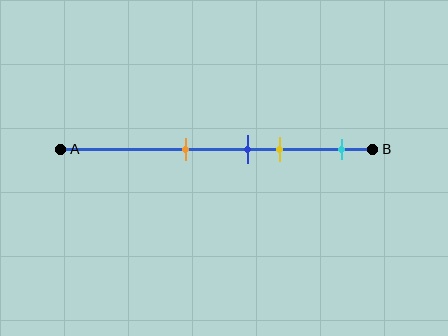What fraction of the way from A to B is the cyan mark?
The cyan mark is approximately 90% (0.9) of the way from A to B.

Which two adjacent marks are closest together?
The blue and yellow marks are the closest adjacent pair.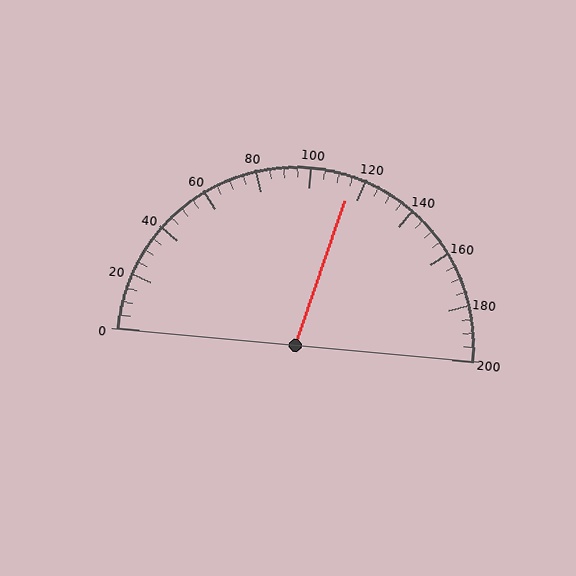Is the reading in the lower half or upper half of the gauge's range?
The reading is in the upper half of the range (0 to 200).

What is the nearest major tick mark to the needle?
The nearest major tick mark is 120.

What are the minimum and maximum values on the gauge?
The gauge ranges from 0 to 200.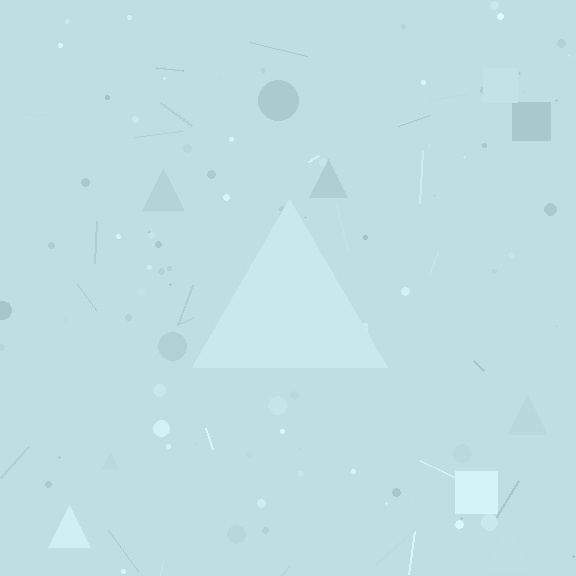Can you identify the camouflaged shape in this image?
The camouflaged shape is a triangle.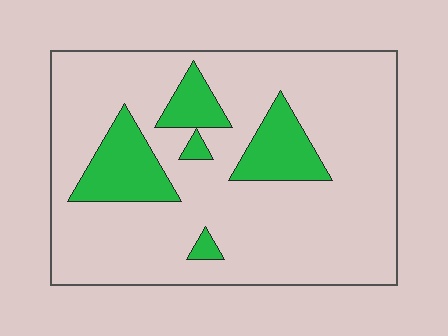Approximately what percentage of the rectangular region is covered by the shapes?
Approximately 20%.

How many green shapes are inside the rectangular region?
5.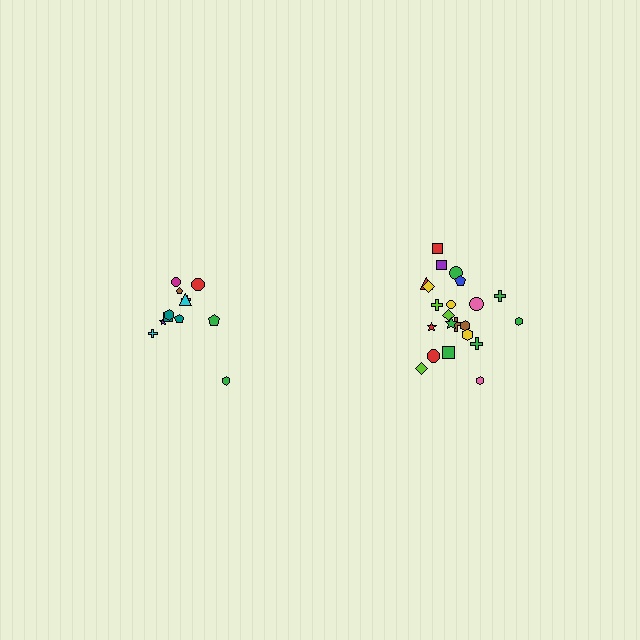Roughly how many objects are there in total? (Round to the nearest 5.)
Roughly 35 objects in total.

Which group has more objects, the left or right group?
The right group.